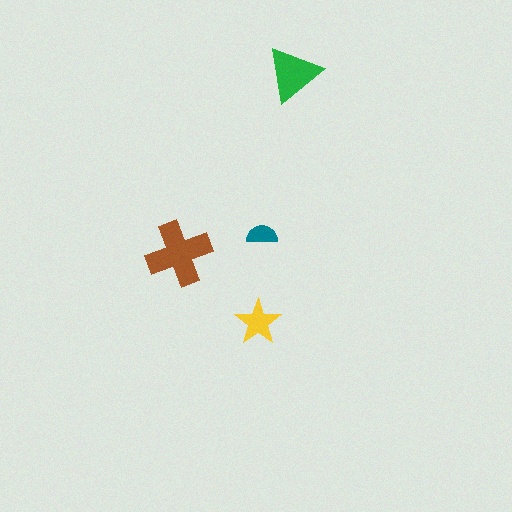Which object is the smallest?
The teal semicircle.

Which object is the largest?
The brown cross.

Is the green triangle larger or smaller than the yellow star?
Larger.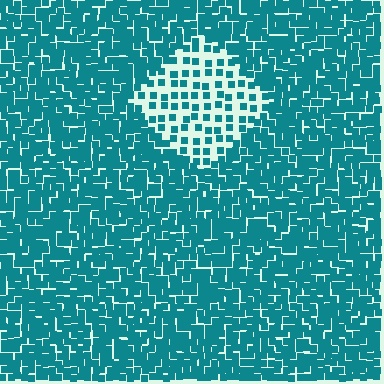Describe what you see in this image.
The image contains small teal elements arranged at two different densities. A diamond-shaped region is visible where the elements are less densely packed than the surrounding area.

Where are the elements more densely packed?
The elements are more densely packed outside the diamond boundary.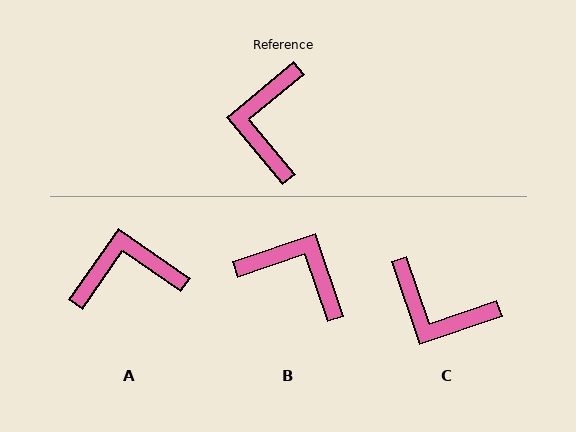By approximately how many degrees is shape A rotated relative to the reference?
Approximately 75 degrees clockwise.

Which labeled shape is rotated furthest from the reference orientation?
B, about 111 degrees away.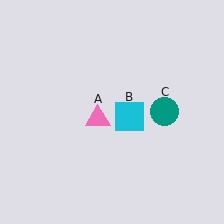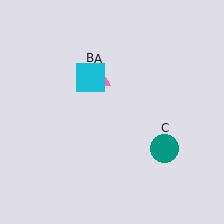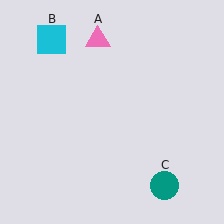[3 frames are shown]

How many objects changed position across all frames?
3 objects changed position: pink triangle (object A), cyan square (object B), teal circle (object C).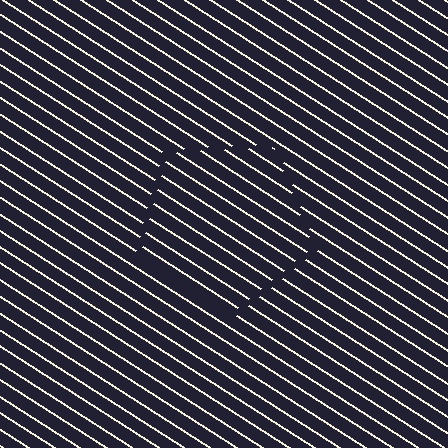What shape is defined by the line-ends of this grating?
An illusory pentagon. The interior of the shape contains the same grating, shifted by half a period — the contour is defined by the phase discontinuity where line-ends from the inner and outer gratings abut.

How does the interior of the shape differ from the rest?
The interior of the shape contains the same grating, shifted by half a period — the contour is defined by the phase discontinuity where line-ends from the inner and outer gratings abut.